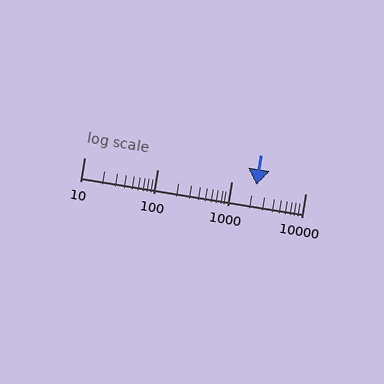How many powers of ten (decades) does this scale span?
The scale spans 3 decades, from 10 to 10000.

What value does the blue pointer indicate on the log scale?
The pointer indicates approximately 2200.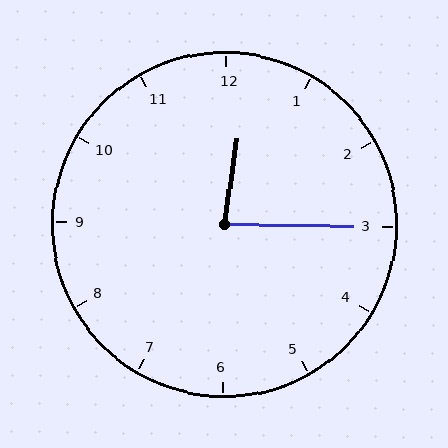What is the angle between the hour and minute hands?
Approximately 82 degrees.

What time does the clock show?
12:15.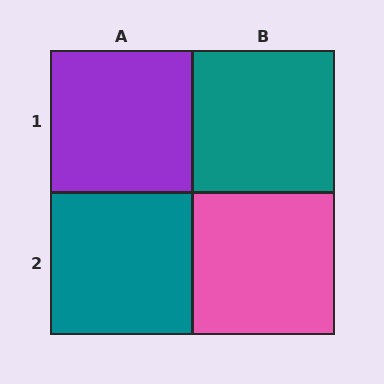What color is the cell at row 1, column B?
Teal.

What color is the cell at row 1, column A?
Purple.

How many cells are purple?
1 cell is purple.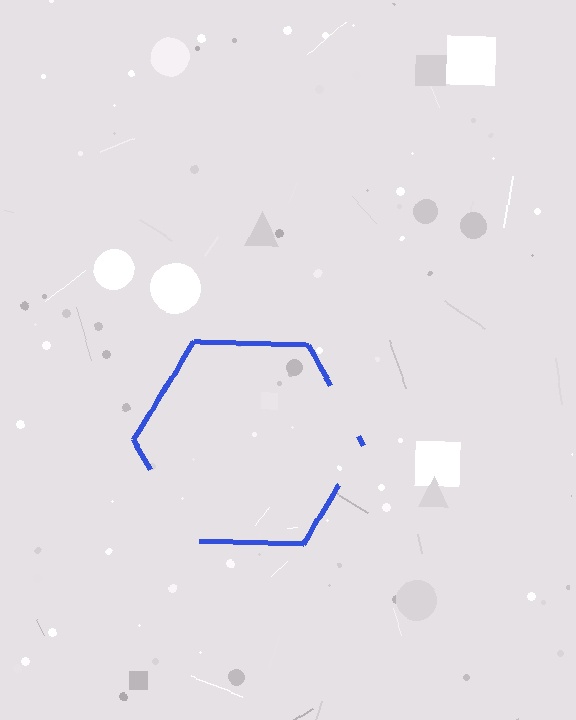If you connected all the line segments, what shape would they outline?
They would outline a hexagon.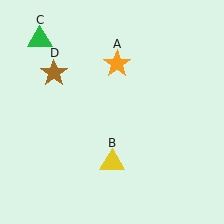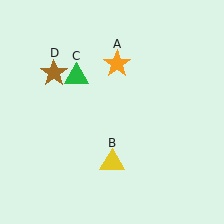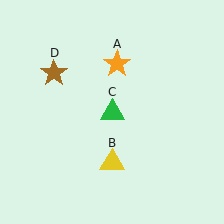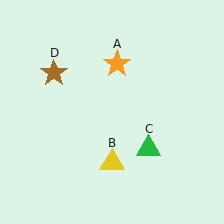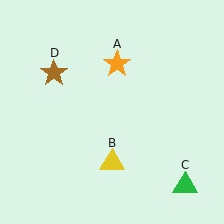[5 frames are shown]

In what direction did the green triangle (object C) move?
The green triangle (object C) moved down and to the right.